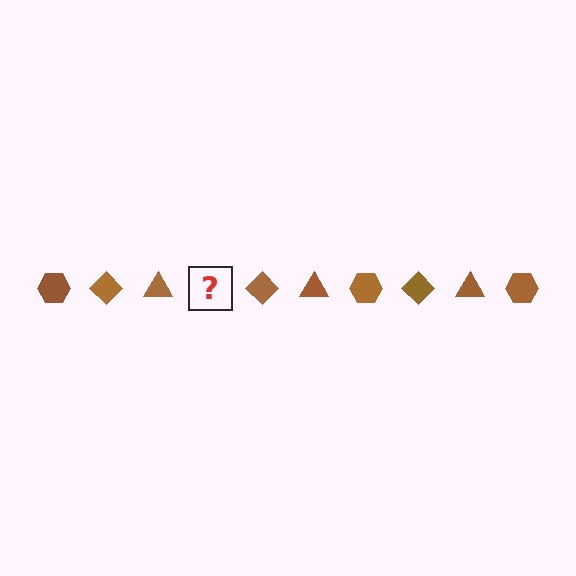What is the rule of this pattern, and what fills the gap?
The rule is that the pattern cycles through hexagon, diamond, triangle shapes in brown. The gap should be filled with a brown hexagon.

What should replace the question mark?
The question mark should be replaced with a brown hexagon.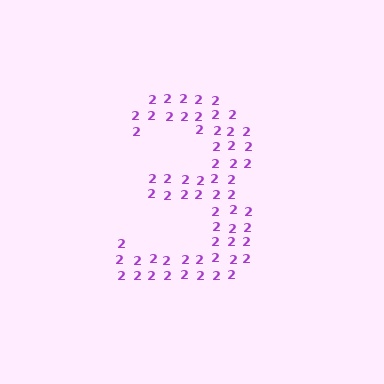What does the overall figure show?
The overall figure shows the digit 3.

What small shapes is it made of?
It is made of small digit 2's.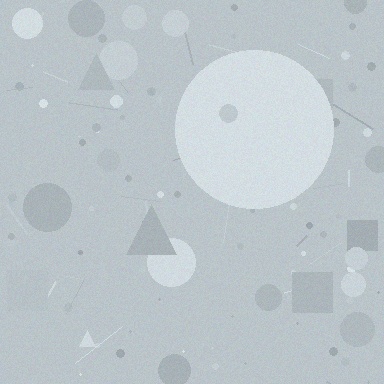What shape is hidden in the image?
A circle is hidden in the image.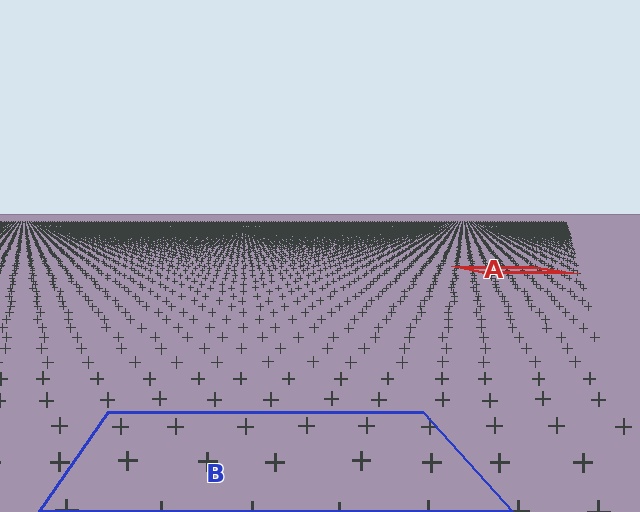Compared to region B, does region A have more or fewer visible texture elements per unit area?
Region A has more texture elements per unit area — they are packed more densely because it is farther away.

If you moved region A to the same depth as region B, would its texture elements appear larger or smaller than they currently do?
They would appear larger. At a closer depth, the same texture elements are projected at a bigger on-screen size.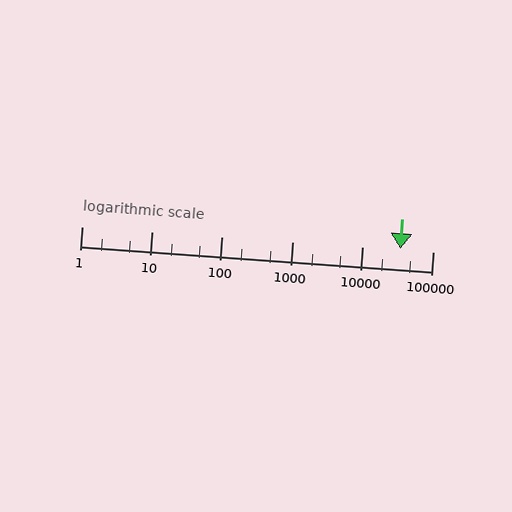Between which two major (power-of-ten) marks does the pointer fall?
The pointer is between 10000 and 100000.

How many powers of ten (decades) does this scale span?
The scale spans 5 decades, from 1 to 100000.